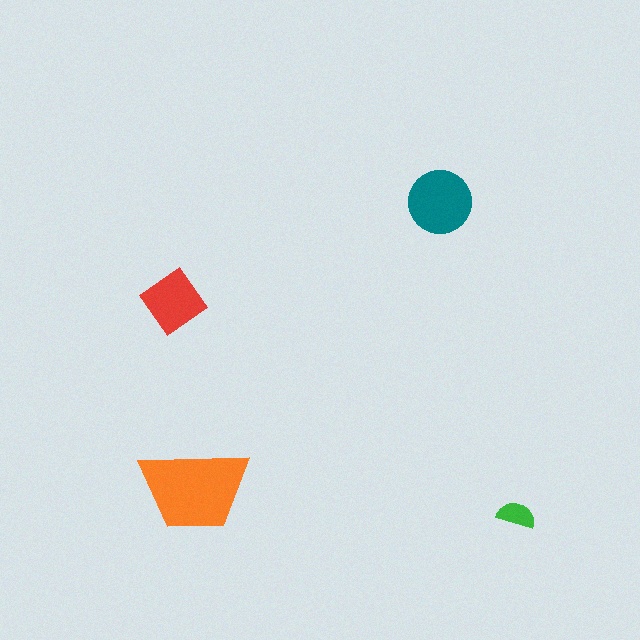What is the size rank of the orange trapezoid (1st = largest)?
1st.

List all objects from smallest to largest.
The green semicircle, the red diamond, the teal circle, the orange trapezoid.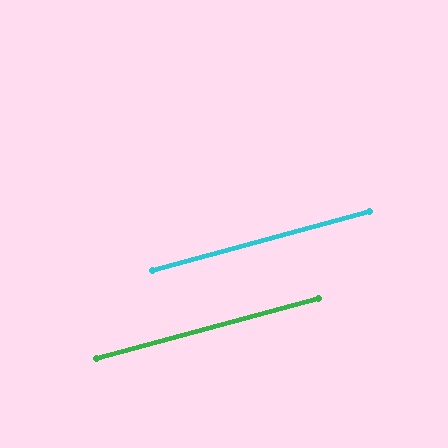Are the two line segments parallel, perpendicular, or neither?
Parallel — their directions differ by only 0.0°.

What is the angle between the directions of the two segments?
Approximately 0 degrees.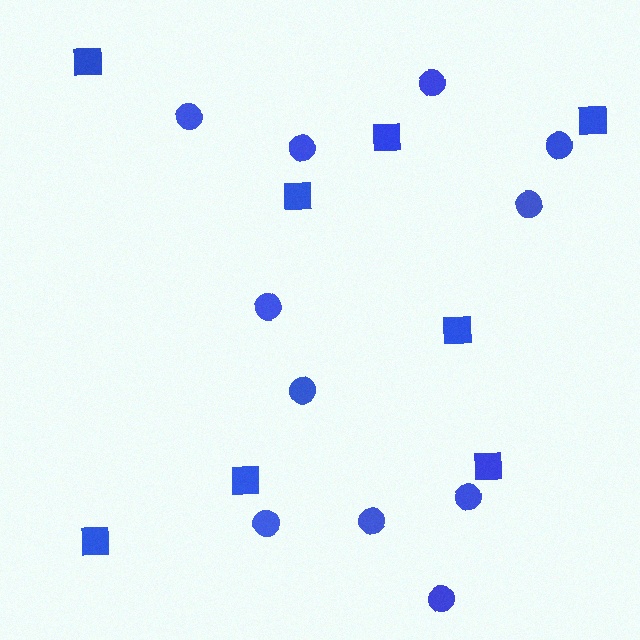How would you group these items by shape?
There are 2 groups: one group of squares (8) and one group of circles (11).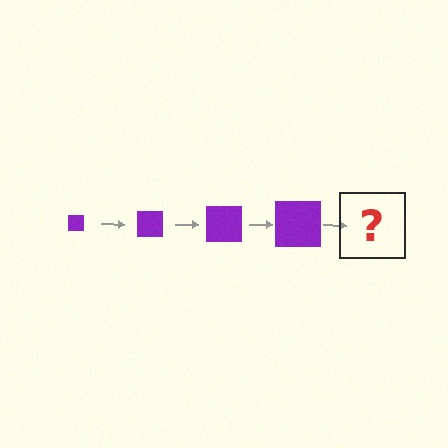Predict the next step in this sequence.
The next step is a purple square, larger than the previous one.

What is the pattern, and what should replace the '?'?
The pattern is that the square gets progressively larger each step. The '?' should be a purple square, larger than the previous one.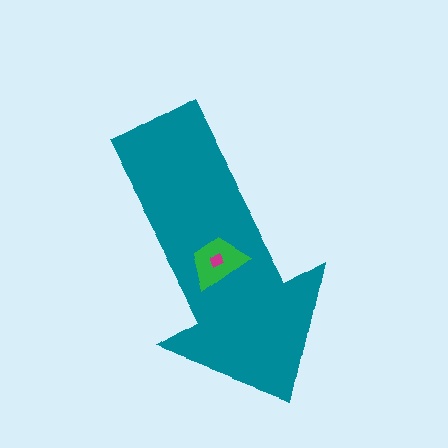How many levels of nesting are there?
3.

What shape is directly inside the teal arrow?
The green trapezoid.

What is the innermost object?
The magenta diamond.